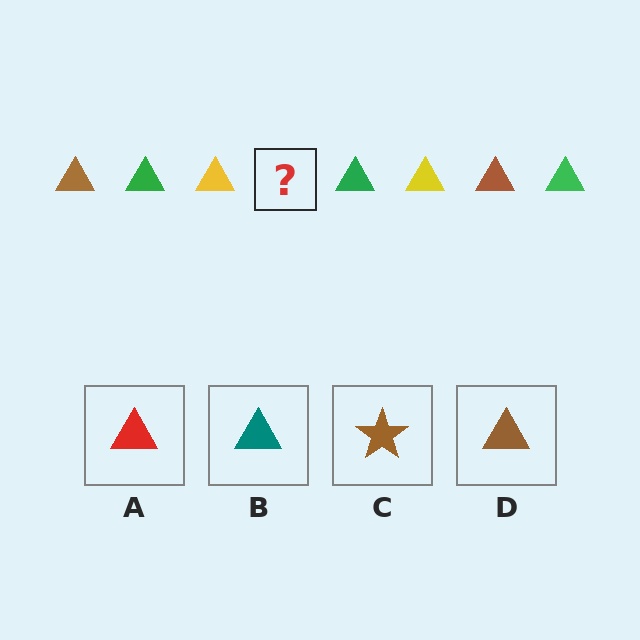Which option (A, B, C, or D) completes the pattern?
D.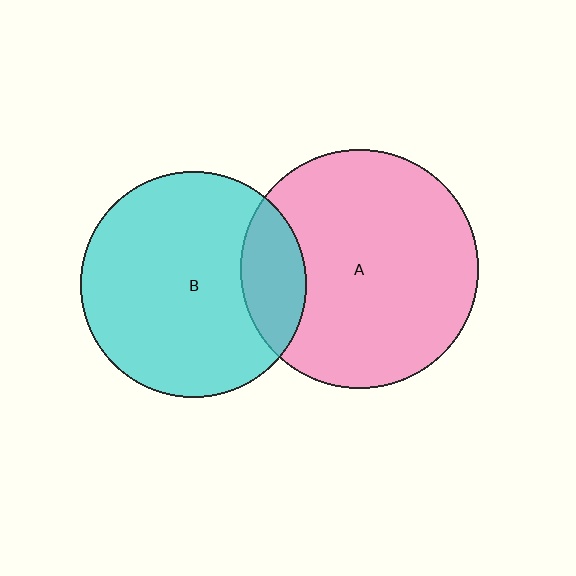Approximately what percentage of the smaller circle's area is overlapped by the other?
Approximately 20%.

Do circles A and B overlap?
Yes.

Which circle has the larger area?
Circle A (pink).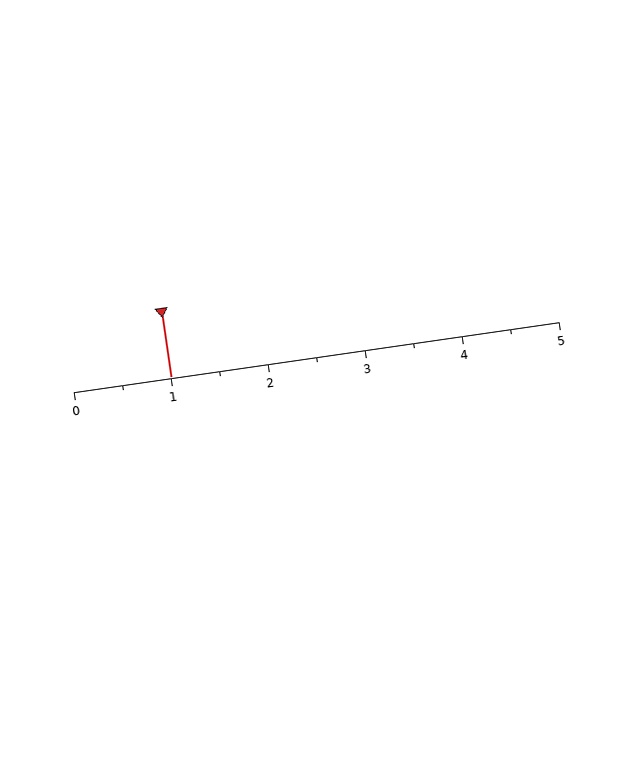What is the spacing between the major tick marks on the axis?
The major ticks are spaced 1 apart.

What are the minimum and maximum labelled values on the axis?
The axis runs from 0 to 5.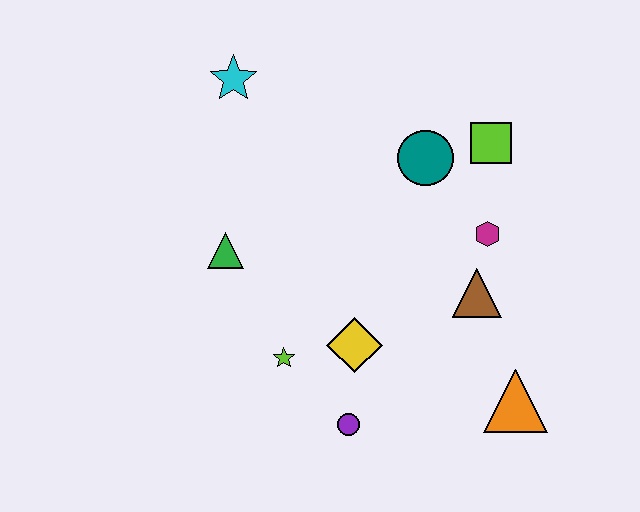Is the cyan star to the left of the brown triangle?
Yes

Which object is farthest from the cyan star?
The orange triangle is farthest from the cyan star.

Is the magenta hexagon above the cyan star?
No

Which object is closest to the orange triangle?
The brown triangle is closest to the orange triangle.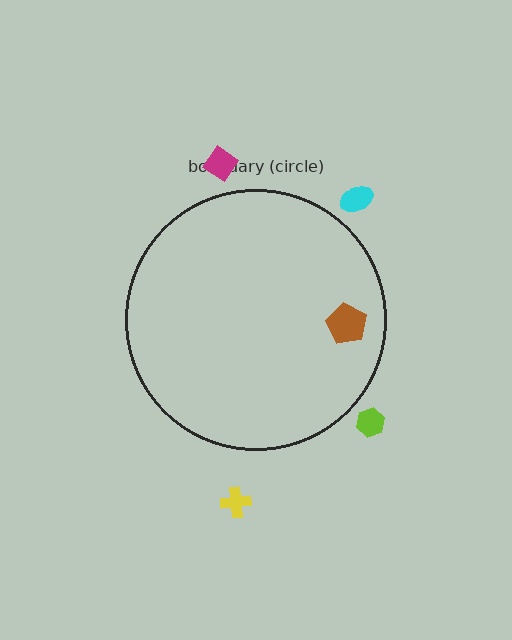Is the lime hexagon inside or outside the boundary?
Outside.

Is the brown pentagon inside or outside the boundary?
Inside.